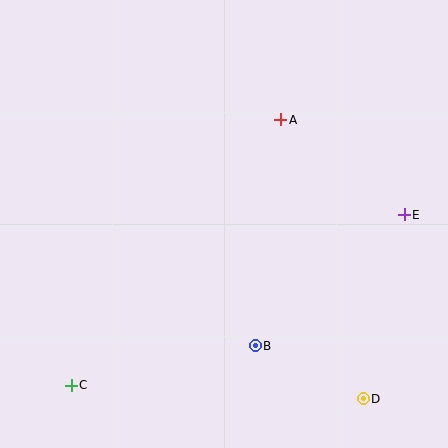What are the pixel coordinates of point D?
Point D is at (363, 399).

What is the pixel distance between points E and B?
The distance between E and B is 198 pixels.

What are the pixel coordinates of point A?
Point A is at (281, 120).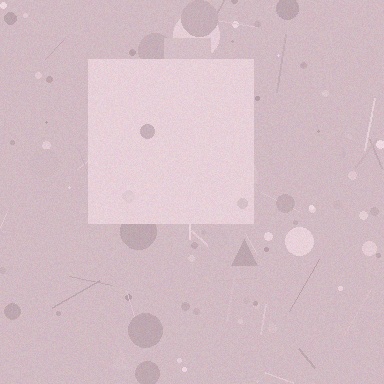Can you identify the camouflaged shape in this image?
The camouflaged shape is a square.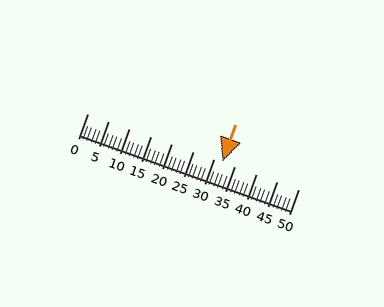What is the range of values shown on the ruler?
The ruler shows values from 0 to 50.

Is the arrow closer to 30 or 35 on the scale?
The arrow is closer to 30.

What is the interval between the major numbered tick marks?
The major tick marks are spaced 5 units apart.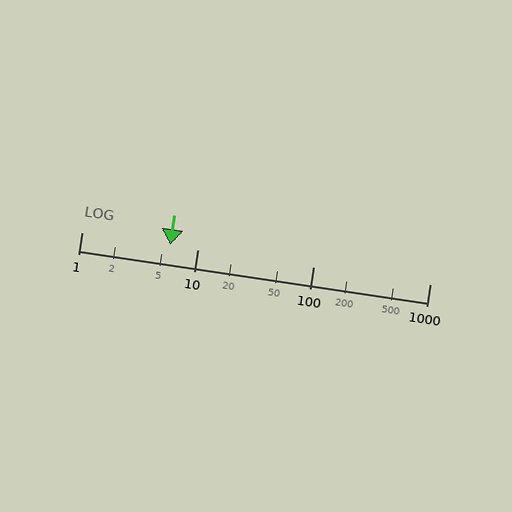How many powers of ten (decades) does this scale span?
The scale spans 3 decades, from 1 to 1000.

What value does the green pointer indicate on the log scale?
The pointer indicates approximately 5.8.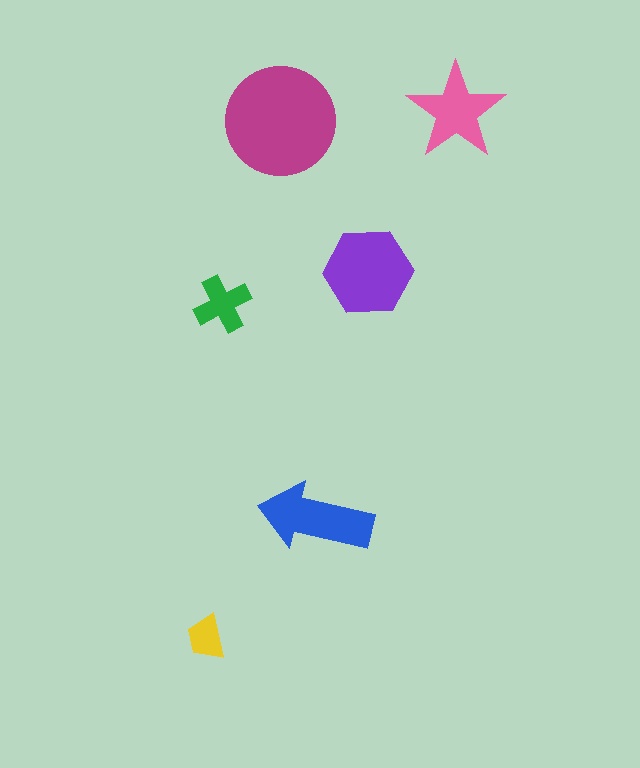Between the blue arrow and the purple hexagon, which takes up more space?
The purple hexagon.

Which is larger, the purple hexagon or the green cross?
The purple hexagon.